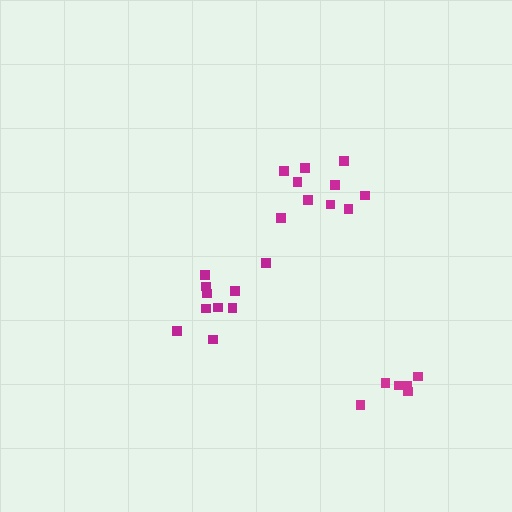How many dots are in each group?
Group 1: 10 dots, Group 2: 10 dots, Group 3: 6 dots (26 total).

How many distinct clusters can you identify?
There are 3 distinct clusters.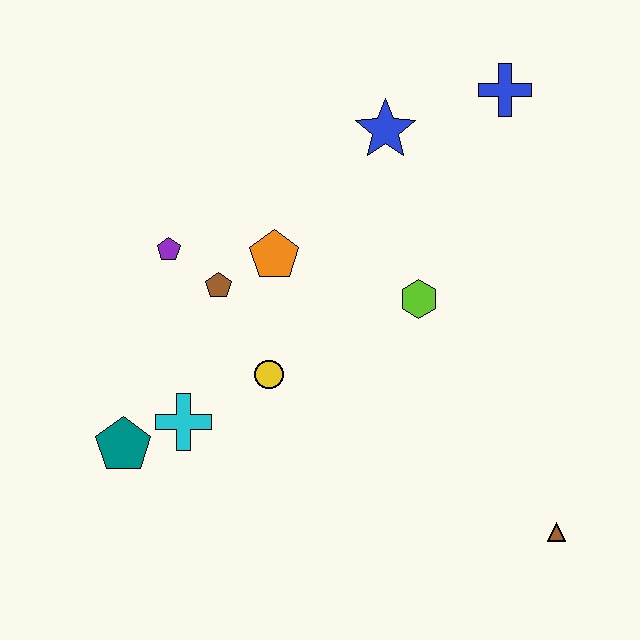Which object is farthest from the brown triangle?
The purple pentagon is farthest from the brown triangle.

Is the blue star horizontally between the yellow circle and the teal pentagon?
No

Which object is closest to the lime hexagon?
The orange pentagon is closest to the lime hexagon.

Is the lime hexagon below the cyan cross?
No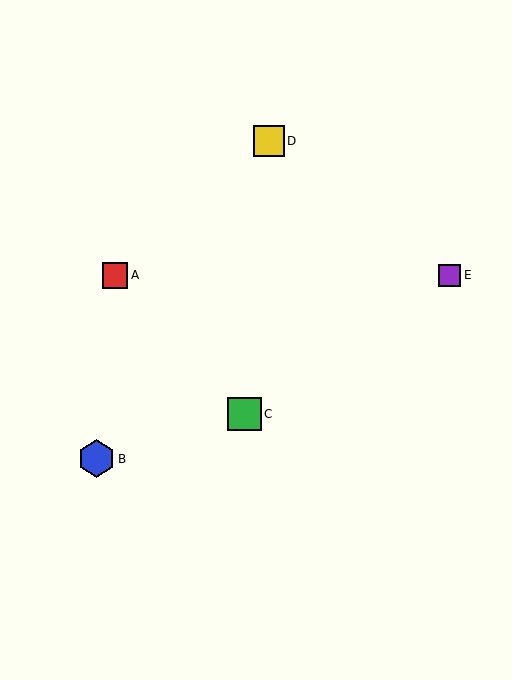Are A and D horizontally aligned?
No, A is at y≈275 and D is at y≈141.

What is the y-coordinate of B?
Object B is at y≈459.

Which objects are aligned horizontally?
Objects A, E are aligned horizontally.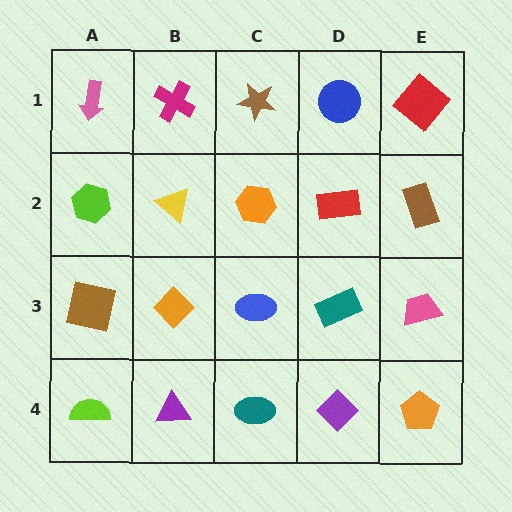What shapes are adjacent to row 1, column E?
A brown rectangle (row 2, column E), a blue circle (row 1, column D).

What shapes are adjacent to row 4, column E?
A pink trapezoid (row 3, column E), a purple diamond (row 4, column D).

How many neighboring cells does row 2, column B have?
4.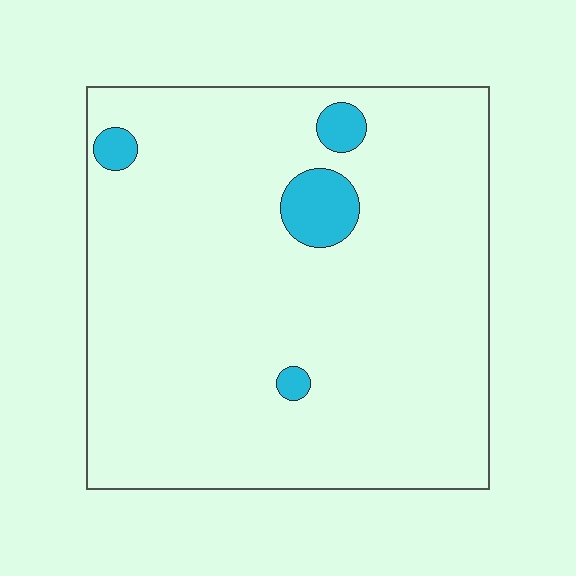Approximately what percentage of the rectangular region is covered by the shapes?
Approximately 5%.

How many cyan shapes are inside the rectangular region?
4.